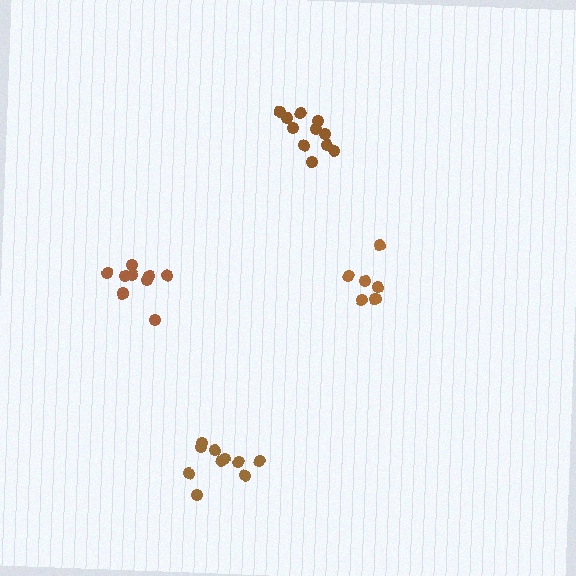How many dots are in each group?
Group 1: 11 dots, Group 2: 9 dots, Group 3: 6 dots, Group 4: 10 dots (36 total).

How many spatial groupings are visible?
There are 4 spatial groupings.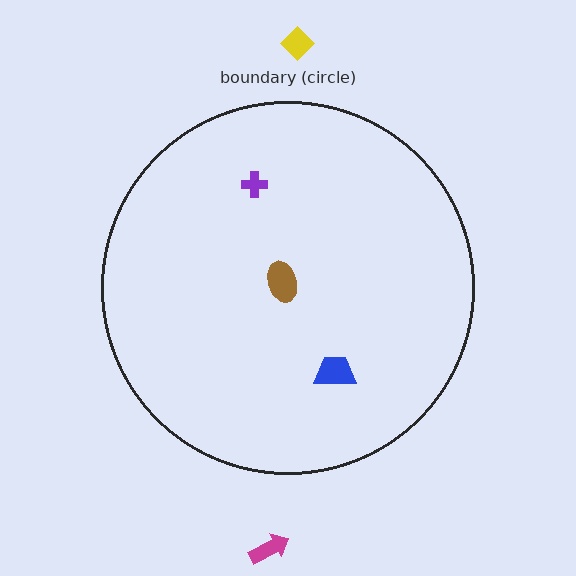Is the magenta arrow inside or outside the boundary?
Outside.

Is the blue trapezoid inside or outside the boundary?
Inside.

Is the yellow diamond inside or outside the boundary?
Outside.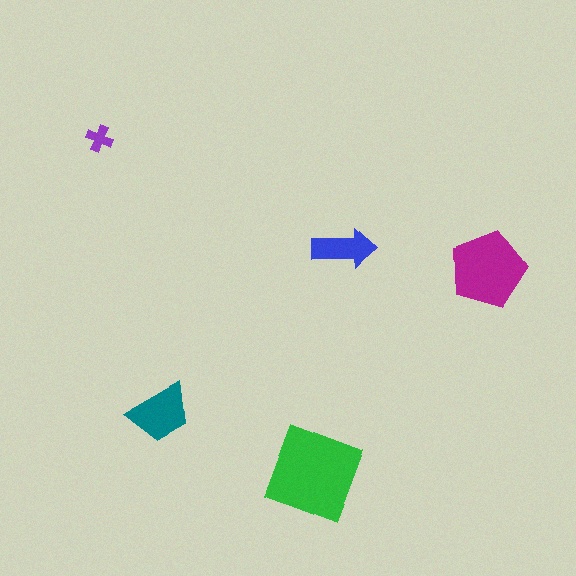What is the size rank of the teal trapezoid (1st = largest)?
3rd.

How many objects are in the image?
There are 5 objects in the image.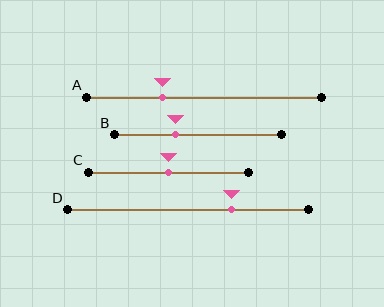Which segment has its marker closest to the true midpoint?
Segment C has its marker closest to the true midpoint.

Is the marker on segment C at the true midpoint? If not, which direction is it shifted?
Yes, the marker on segment C is at the true midpoint.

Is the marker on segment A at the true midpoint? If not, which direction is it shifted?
No, the marker on segment A is shifted to the left by about 18% of the segment length.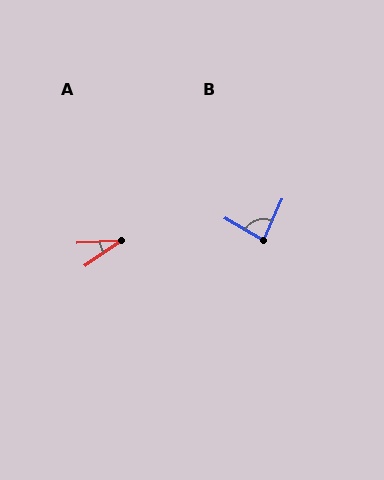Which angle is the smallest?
A, at approximately 32 degrees.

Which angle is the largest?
B, at approximately 83 degrees.